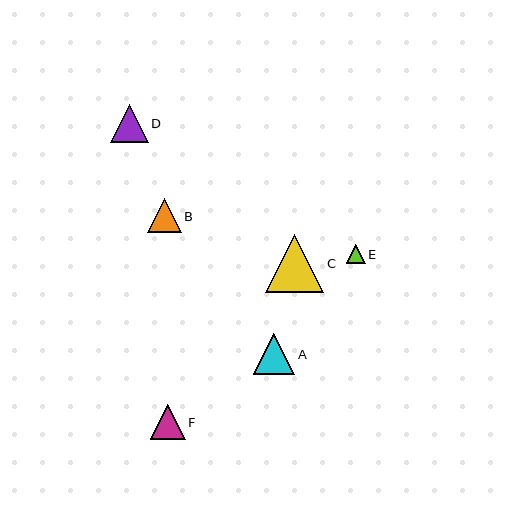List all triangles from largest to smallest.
From largest to smallest: C, A, D, F, B, E.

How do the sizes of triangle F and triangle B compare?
Triangle F and triangle B are approximately the same size.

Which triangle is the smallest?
Triangle E is the smallest with a size of approximately 19 pixels.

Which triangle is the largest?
Triangle C is the largest with a size of approximately 58 pixels.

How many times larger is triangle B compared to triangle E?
Triangle B is approximately 1.8 times the size of triangle E.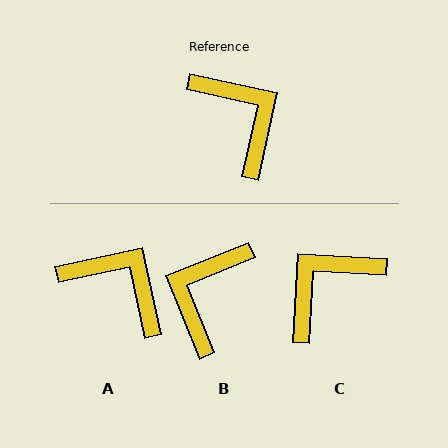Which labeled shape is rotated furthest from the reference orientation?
B, about 124 degrees away.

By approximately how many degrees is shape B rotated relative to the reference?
Approximately 124 degrees counter-clockwise.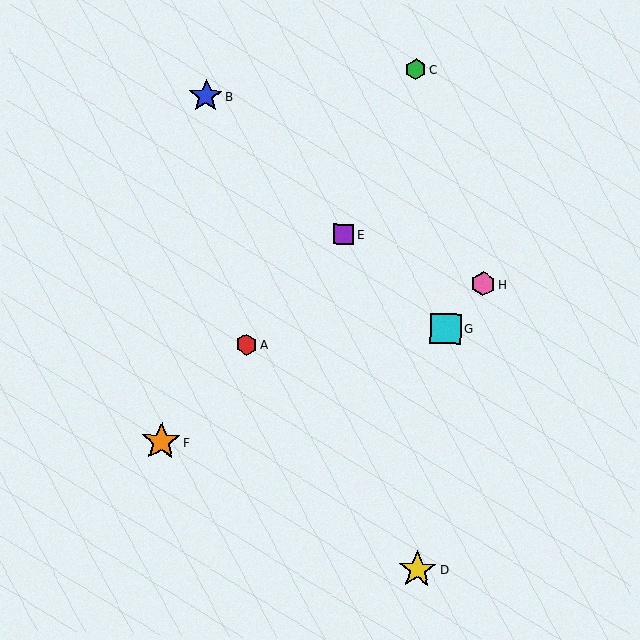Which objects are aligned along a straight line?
Objects A, E, F are aligned along a straight line.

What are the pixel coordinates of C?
Object C is at (416, 69).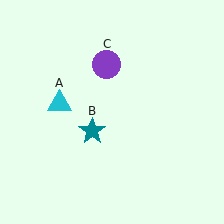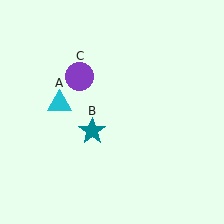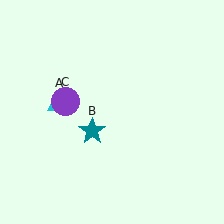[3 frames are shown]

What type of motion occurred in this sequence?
The purple circle (object C) rotated counterclockwise around the center of the scene.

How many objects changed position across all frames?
1 object changed position: purple circle (object C).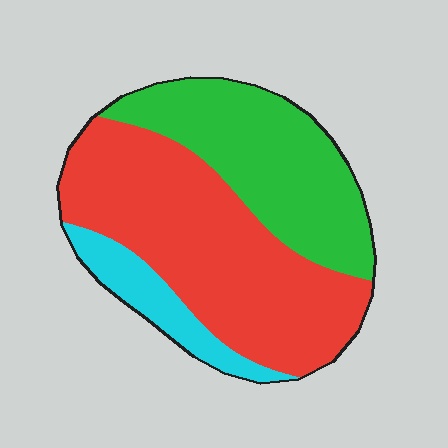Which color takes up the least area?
Cyan, at roughly 10%.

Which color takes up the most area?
Red, at roughly 55%.